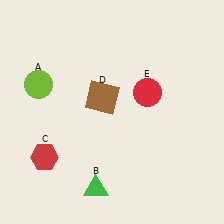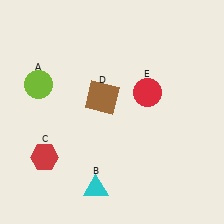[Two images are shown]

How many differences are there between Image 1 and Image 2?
There is 1 difference between the two images.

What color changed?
The triangle (B) changed from green in Image 1 to cyan in Image 2.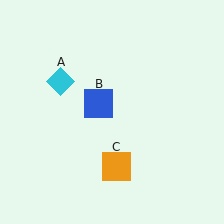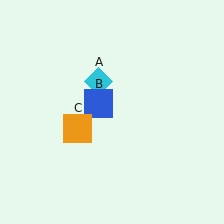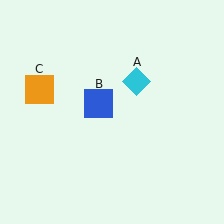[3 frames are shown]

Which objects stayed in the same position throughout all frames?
Blue square (object B) remained stationary.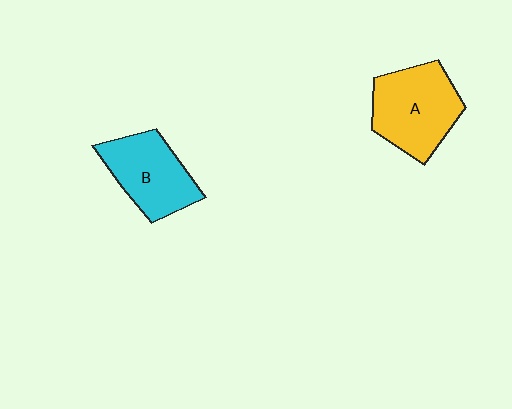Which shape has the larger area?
Shape A (yellow).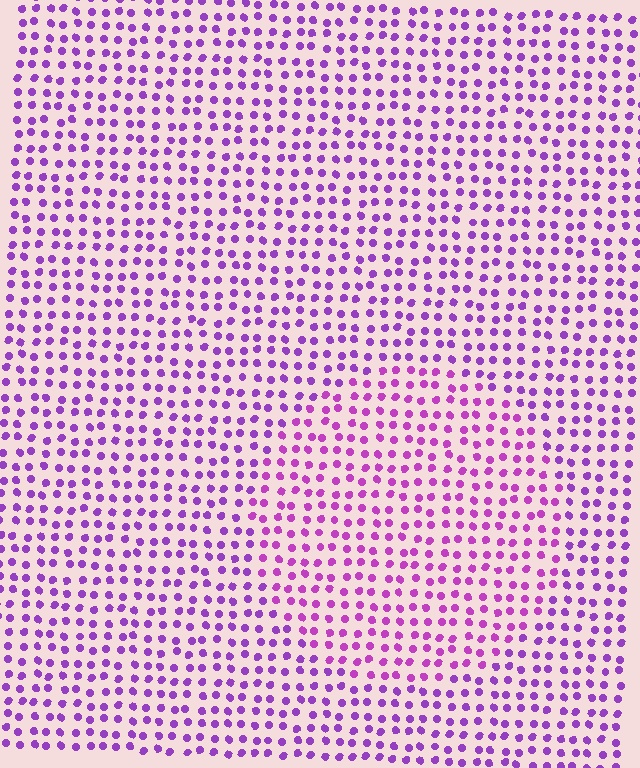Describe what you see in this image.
The image is filled with small purple elements in a uniform arrangement. A circle-shaped region is visible where the elements are tinted to a slightly different hue, forming a subtle color boundary.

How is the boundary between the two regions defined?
The boundary is defined purely by a slight shift in hue (about 21 degrees). Spacing, size, and orientation are identical on both sides.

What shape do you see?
I see a circle.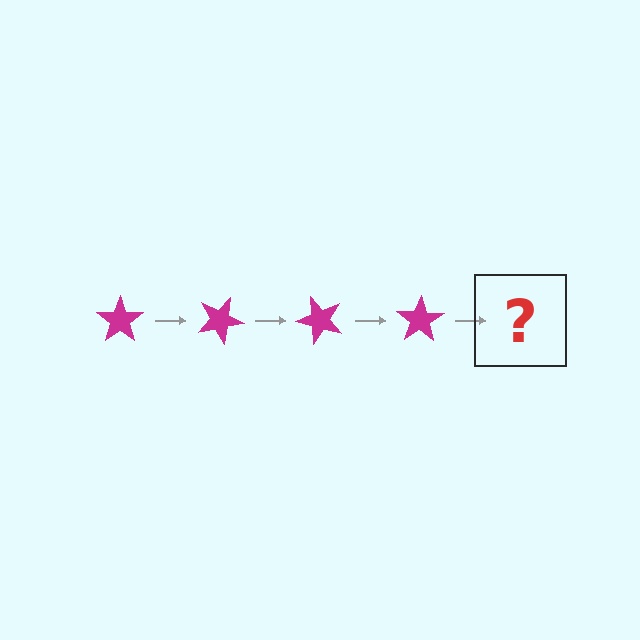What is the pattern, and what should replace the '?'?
The pattern is that the star rotates 25 degrees each step. The '?' should be a magenta star rotated 100 degrees.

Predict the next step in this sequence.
The next step is a magenta star rotated 100 degrees.